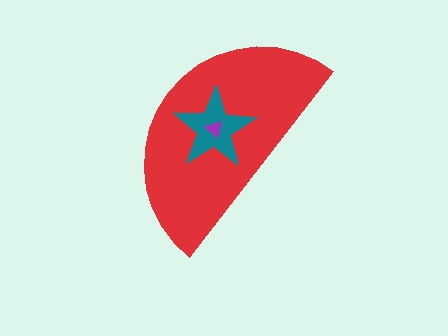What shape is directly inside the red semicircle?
The teal star.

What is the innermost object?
The purple triangle.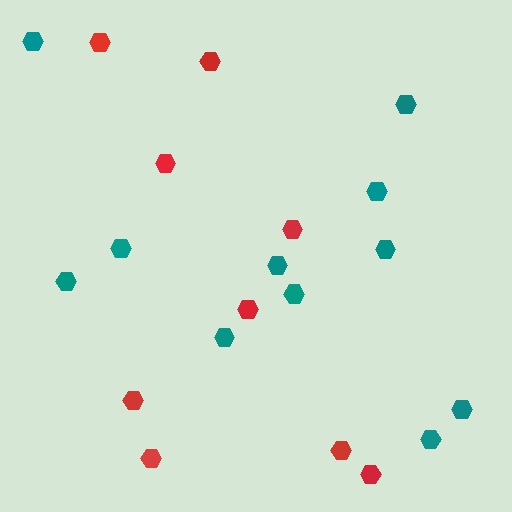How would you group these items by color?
There are 2 groups: one group of red hexagons (9) and one group of teal hexagons (11).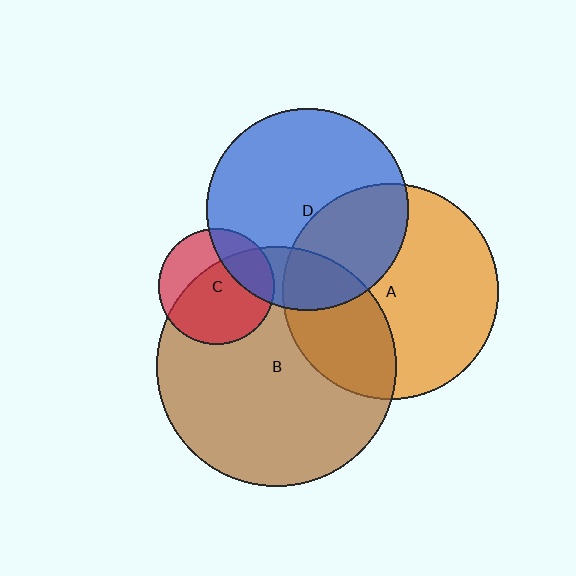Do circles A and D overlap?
Yes.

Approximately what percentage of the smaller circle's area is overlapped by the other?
Approximately 35%.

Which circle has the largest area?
Circle B (brown).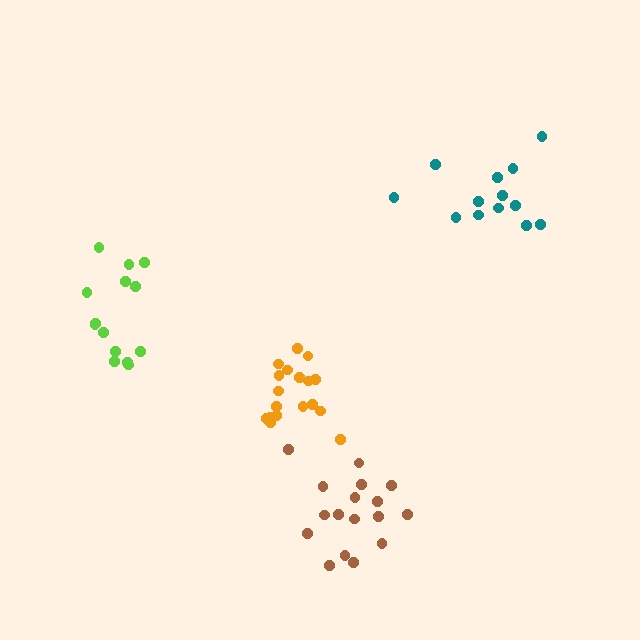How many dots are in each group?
Group 1: 18 dots, Group 2: 17 dots, Group 3: 14 dots, Group 4: 13 dots (62 total).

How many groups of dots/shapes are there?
There are 4 groups.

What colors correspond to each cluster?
The clusters are colored: orange, brown, lime, teal.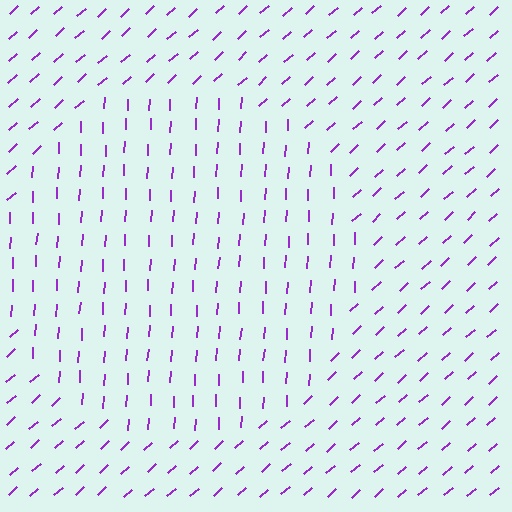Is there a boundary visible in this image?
Yes, there is a texture boundary formed by a change in line orientation.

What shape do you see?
I see a circle.